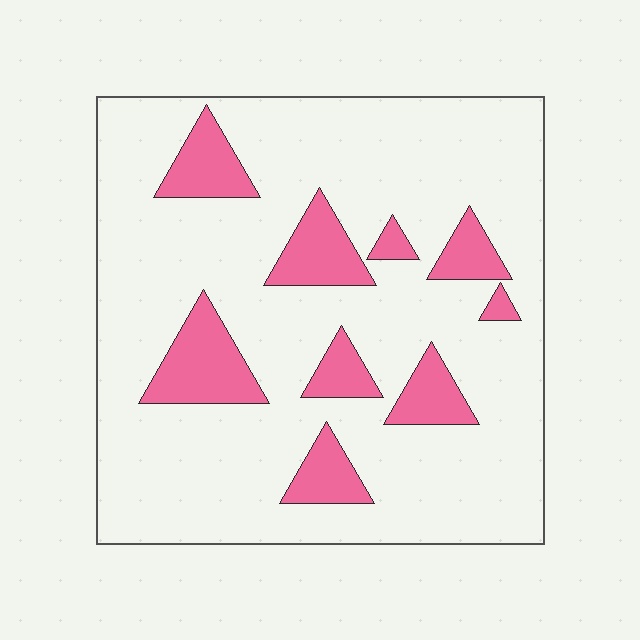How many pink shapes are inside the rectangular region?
9.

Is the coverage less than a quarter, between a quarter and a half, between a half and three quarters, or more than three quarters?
Less than a quarter.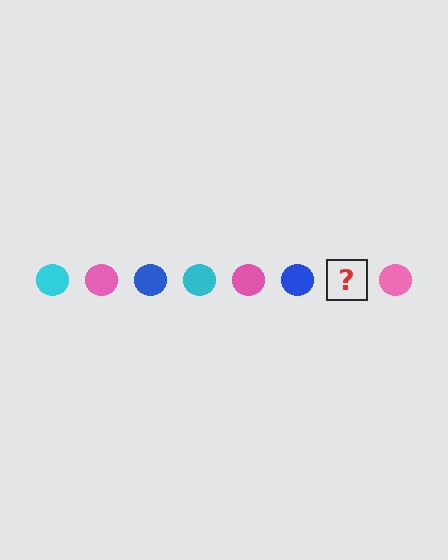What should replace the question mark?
The question mark should be replaced with a cyan circle.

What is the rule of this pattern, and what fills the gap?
The rule is that the pattern cycles through cyan, pink, blue circles. The gap should be filled with a cyan circle.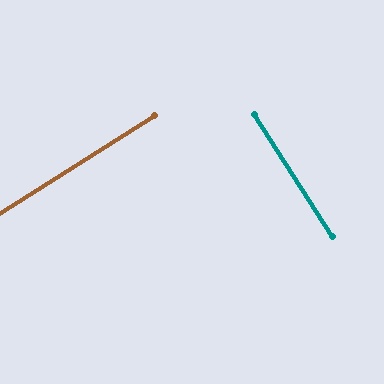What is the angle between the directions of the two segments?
Approximately 89 degrees.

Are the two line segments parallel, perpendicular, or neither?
Perpendicular — they meet at approximately 89°.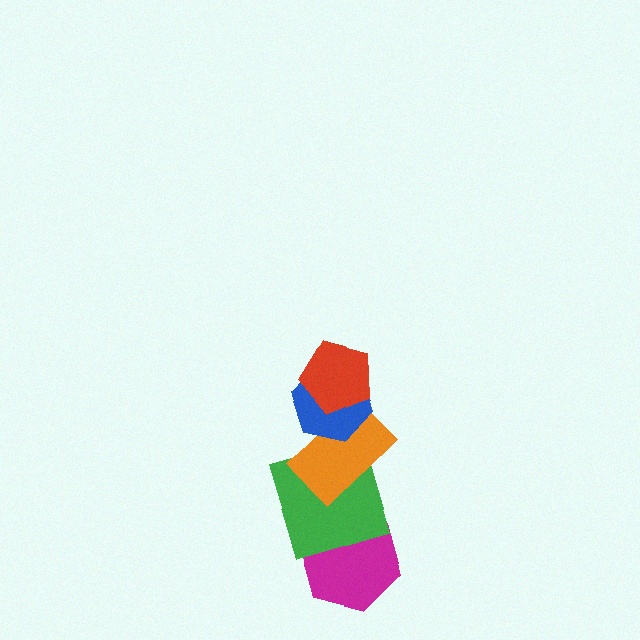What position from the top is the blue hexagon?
The blue hexagon is 2nd from the top.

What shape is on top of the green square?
The orange rectangle is on top of the green square.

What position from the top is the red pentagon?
The red pentagon is 1st from the top.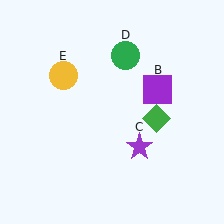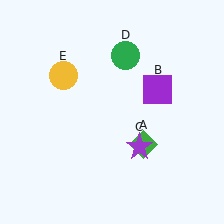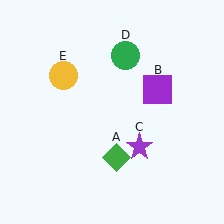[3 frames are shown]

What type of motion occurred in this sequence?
The green diamond (object A) rotated clockwise around the center of the scene.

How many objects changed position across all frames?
1 object changed position: green diamond (object A).